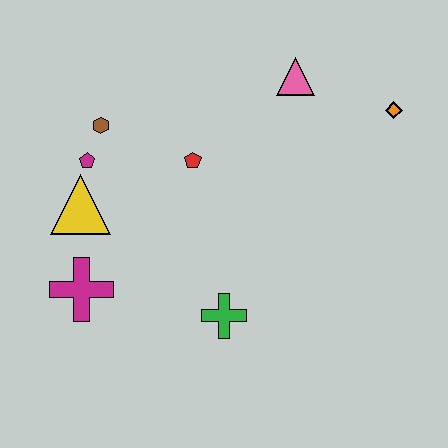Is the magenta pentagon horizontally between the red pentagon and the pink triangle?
No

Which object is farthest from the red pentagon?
The orange diamond is farthest from the red pentagon.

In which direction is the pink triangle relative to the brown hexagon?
The pink triangle is to the right of the brown hexagon.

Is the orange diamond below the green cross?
No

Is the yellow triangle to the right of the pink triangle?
No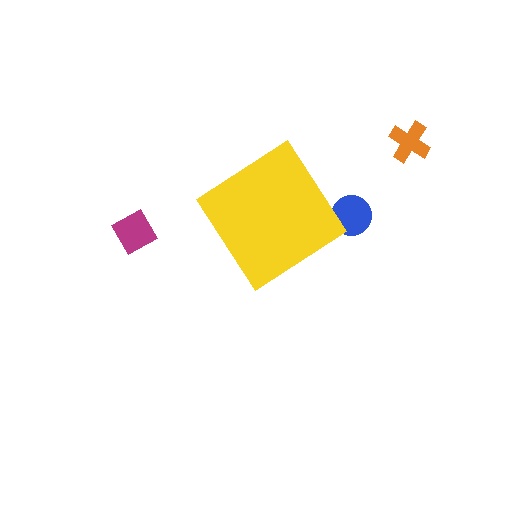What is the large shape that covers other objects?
A yellow diamond.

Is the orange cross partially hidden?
No, the orange cross is fully visible.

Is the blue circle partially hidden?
Yes, the blue circle is partially hidden behind the yellow diamond.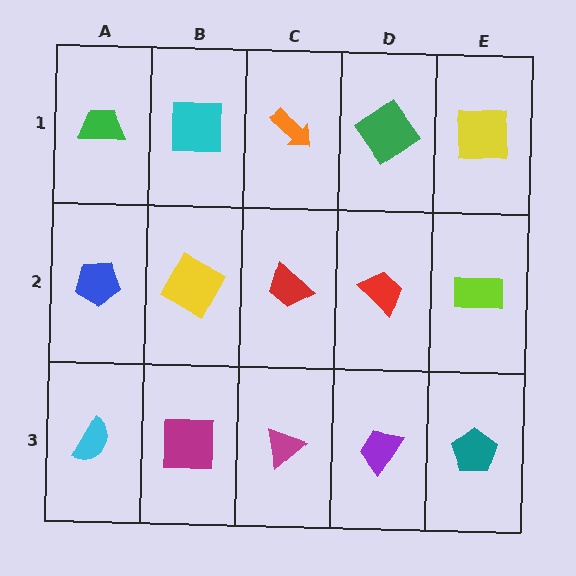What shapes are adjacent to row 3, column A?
A blue pentagon (row 2, column A), a magenta square (row 3, column B).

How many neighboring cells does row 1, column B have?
3.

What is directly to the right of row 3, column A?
A magenta square.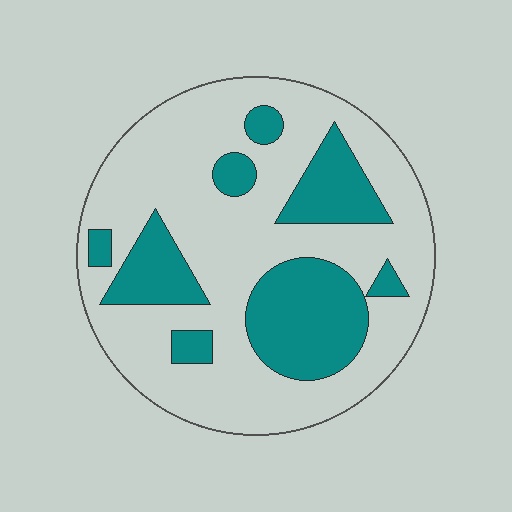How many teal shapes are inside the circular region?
8.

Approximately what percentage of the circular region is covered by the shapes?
Approximately 30%.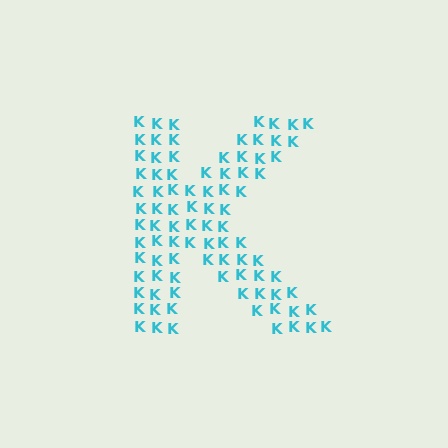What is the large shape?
The large shape is the letter K.